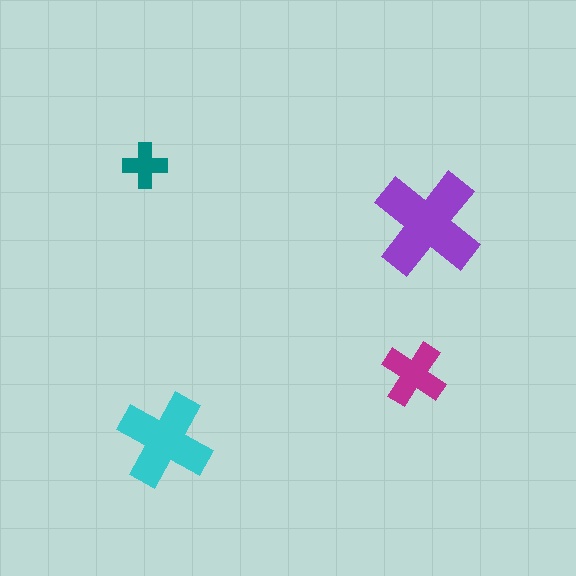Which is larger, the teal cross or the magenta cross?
The magenta one.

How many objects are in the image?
There are 4 objects in the image.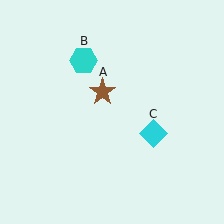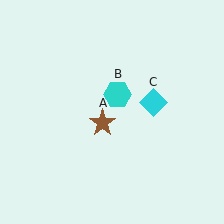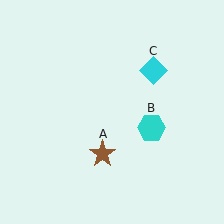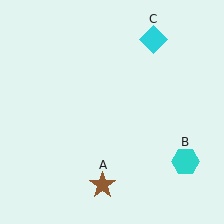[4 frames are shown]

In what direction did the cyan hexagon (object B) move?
The cyan hexagon (object B) moved down and to the right.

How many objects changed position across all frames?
3 objects changed position: brown star (object A), cyan hexagon (object B), cyan diamond (object C).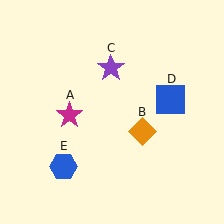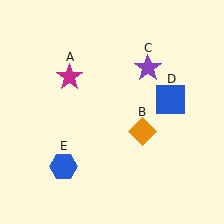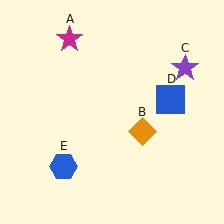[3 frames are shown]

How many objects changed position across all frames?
2 objects changed position: magenta star (object A), purple star (object C).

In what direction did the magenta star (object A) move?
The magenta star (object A) moved up.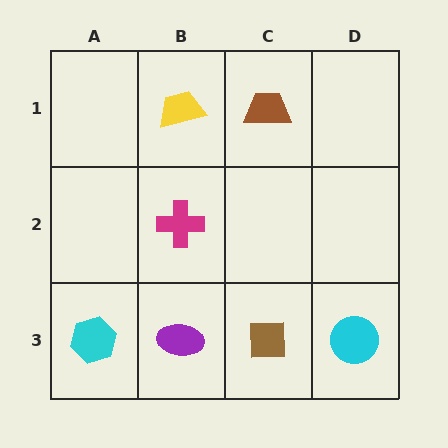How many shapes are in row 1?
2 shapes.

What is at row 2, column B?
A magenta cross.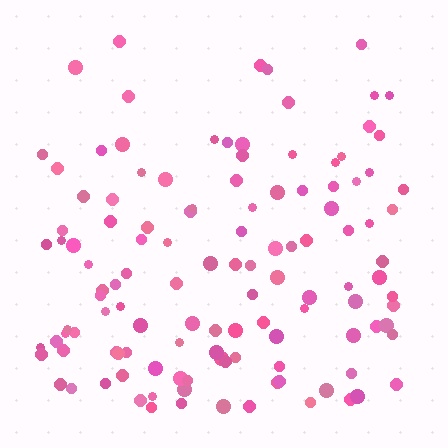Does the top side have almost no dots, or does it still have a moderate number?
Still a moderate number, just noticeably fewer than the bottom.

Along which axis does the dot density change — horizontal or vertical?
Vertical.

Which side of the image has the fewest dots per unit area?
The top.